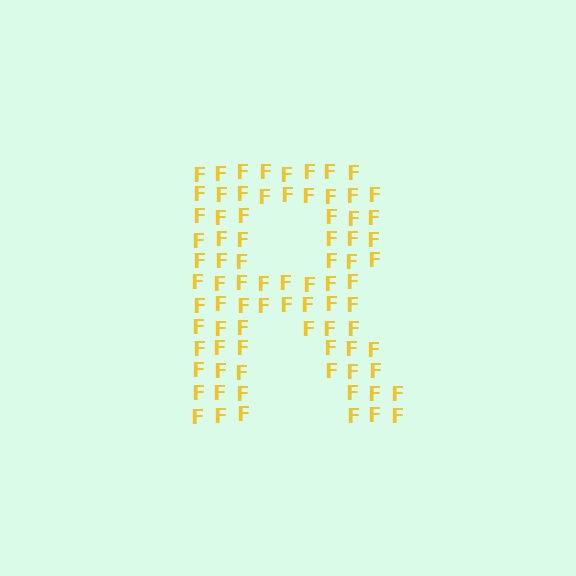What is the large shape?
The large shape is the letter R.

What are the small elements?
The small elements are letter F's.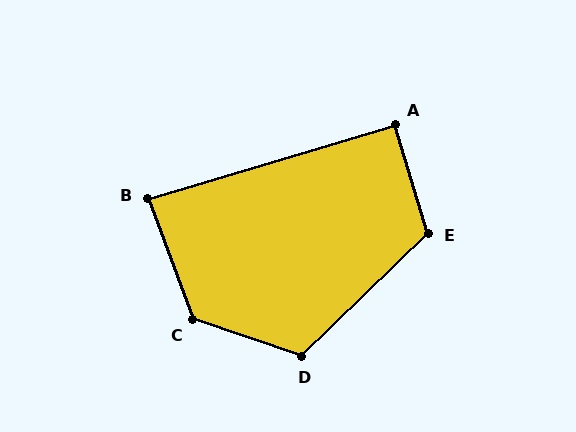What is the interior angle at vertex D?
Approximately 117 degrees (obtuse).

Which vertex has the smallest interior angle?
B, at approximately 86 degrees.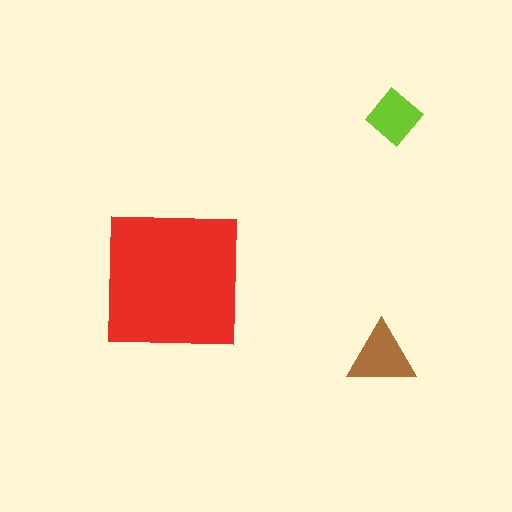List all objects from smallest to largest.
The lime diamond, the brown triangle, the red square.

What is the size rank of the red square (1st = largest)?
1st.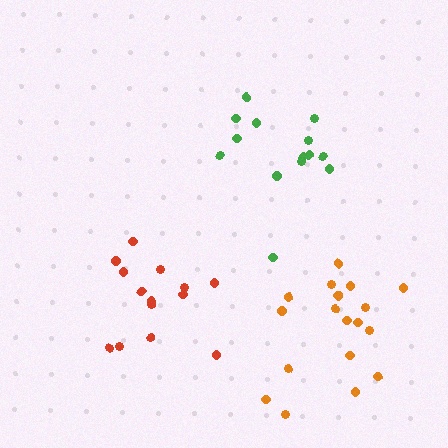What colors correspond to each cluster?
The clusters are colored: green, red, orange.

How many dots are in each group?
Group 1: 14 dots, Group 2: 14 dots, Group 3: 18 dots (46 total).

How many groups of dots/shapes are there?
There are 3 groups.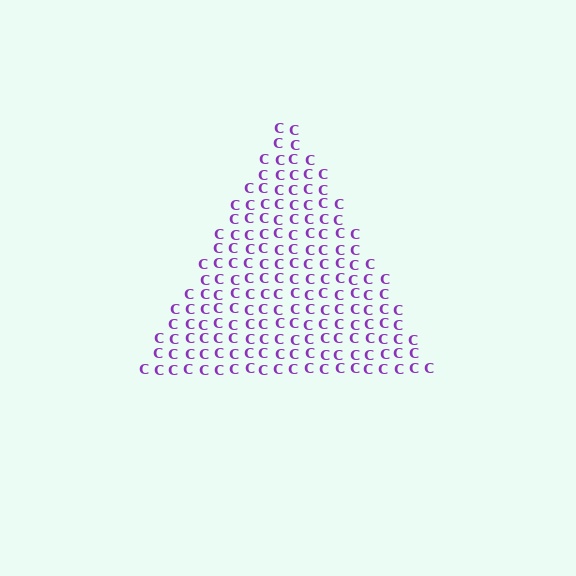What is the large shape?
The large shape is a triangle.